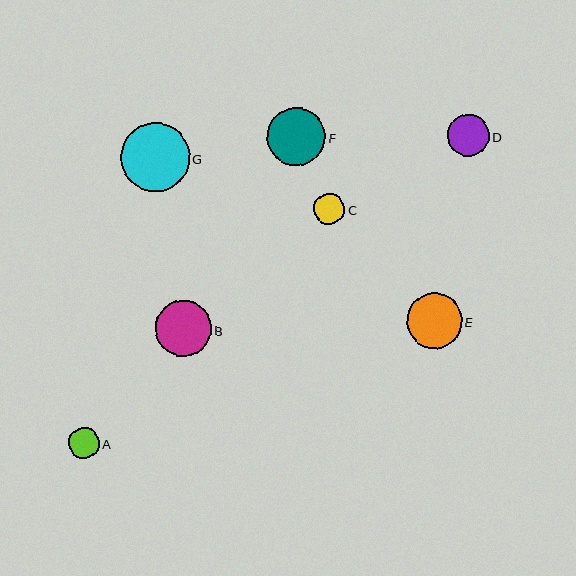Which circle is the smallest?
Circle A is the smallest with a size of approximately 31 pixels.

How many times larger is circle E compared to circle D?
Circle E is approximately 1.3 times the size of circle D.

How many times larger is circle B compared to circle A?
Circle B is approximately 1.8 times the size of circle A.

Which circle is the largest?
Circle G is the largest with a size of approximately 69 pixels.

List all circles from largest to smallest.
From largest to smallest: G, F, B, E, D, C, A.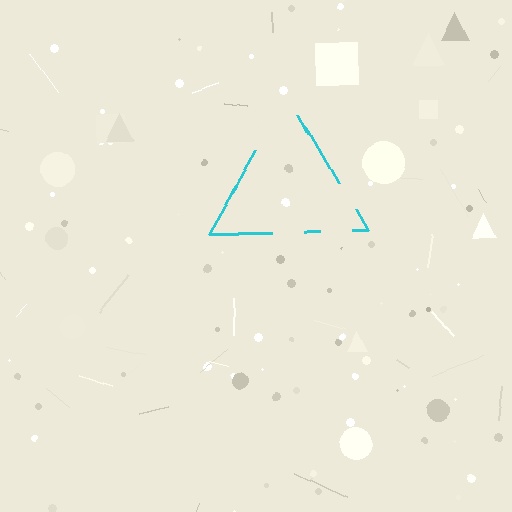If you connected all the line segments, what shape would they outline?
They would outline a triangle.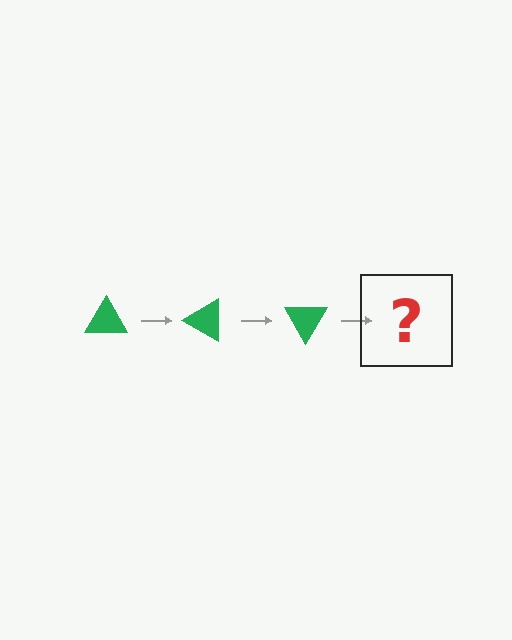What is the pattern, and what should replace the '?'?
The pattern is that the triangle rotates 30 degrees each step. The '?' should be a green triangle rotated 90 degrees.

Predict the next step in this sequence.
The next step is a green triangle rotated 90 degrees.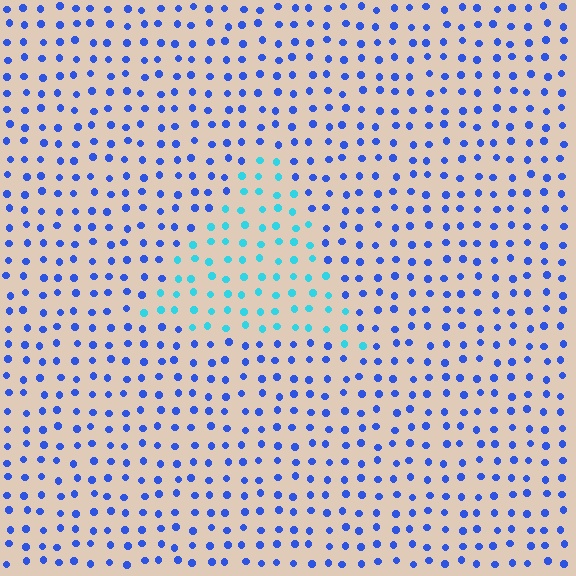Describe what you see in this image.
The image is filled with small blue elements in a uniform arrangement. A triangle-shaped region is visible where the elements are tinted to a slightly different hue, forming a subtle color boundary.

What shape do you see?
I see a triangle.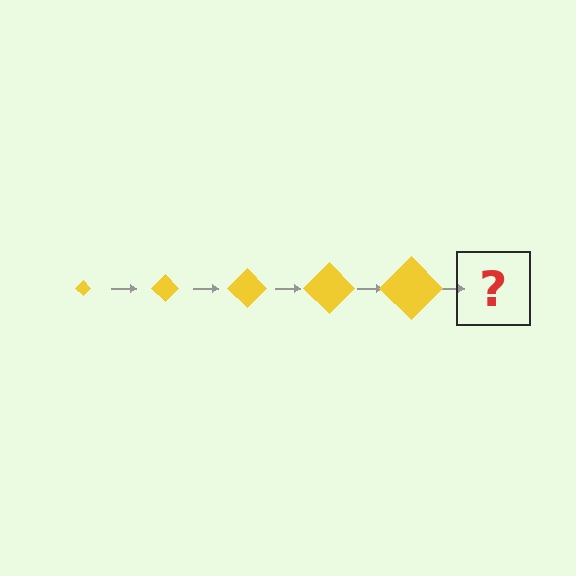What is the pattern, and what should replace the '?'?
The pattern is that the diamond gets progressively larger each step. The '?' should be a yellow diamond, larger than the previous one.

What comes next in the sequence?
The next element should be a yellow diamond, larger than the previous one.